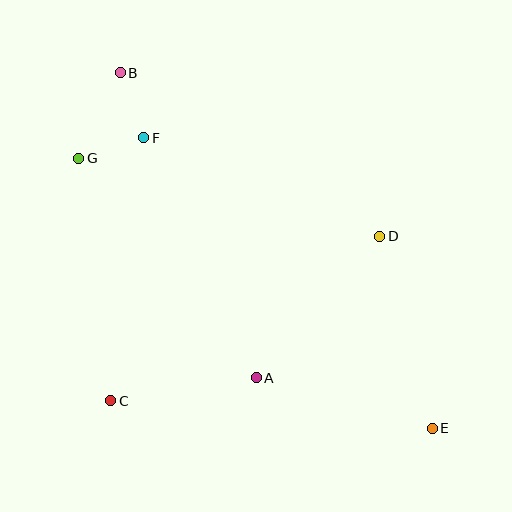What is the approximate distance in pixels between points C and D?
The distance between C and D is approximately 315 pixels.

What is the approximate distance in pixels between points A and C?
The distance between A and C is approximately 147 pixels.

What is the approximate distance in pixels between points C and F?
The distance between C and F is approximately 265 pixels.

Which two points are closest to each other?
Points F and G are closest to each other.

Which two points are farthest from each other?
Points B and E are farthest from each other.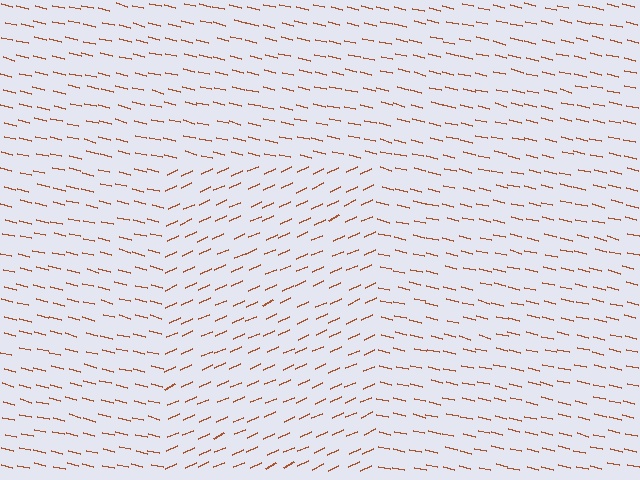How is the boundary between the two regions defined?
The boundary is defined purely by a change in line orientation (approximately 37 degrees difference). All lines are the same color and thickness.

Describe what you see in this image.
The image is filled with small brown line segments. A rectangle region in the image has lines oriented differently from the surrounding lines, creating a visible texture boundary.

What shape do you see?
I see a rectangle.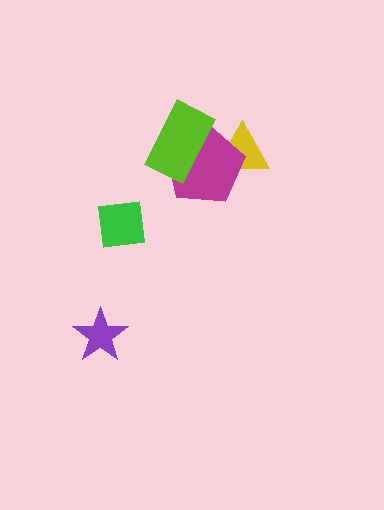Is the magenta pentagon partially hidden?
Yes, it is partially covered by another shape.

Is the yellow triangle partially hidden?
Yes, it is partially covered by another shape.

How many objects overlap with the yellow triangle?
1 object overlaps with the yellow triangle.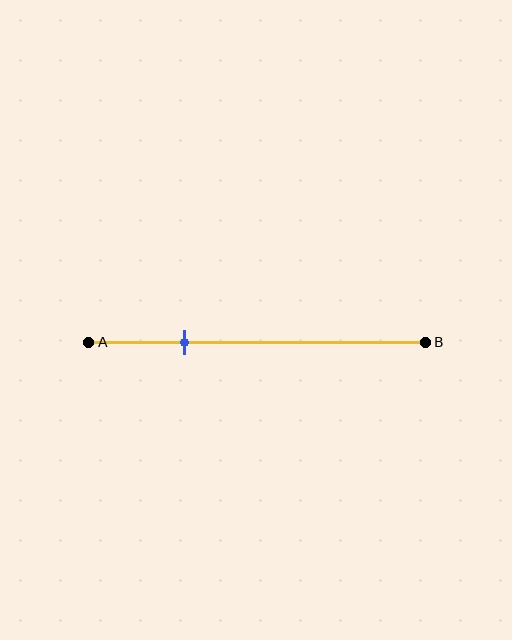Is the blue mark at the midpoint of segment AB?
No, the mark is at about 30% from A, not at the 50% midpoint.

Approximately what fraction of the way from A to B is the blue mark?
The blue mark is approximately 30% of the way from A to B.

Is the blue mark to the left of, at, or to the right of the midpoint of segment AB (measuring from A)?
The blue mark is to the left of the midpoint of segment AB.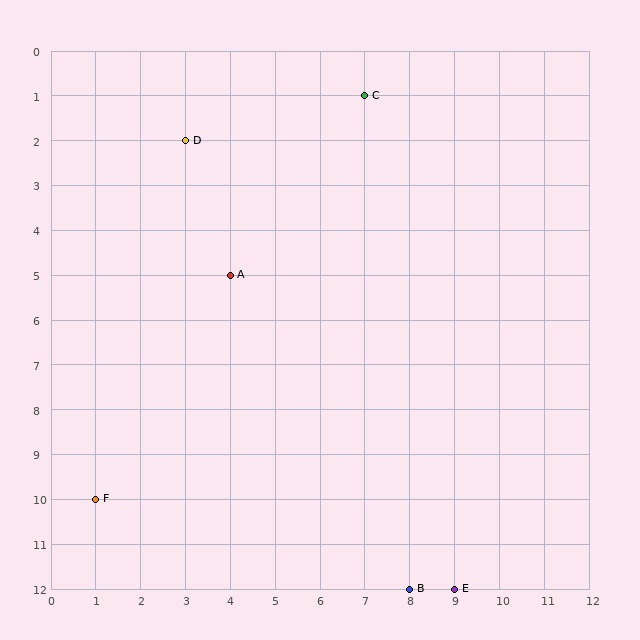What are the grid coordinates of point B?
Point B is at grid coordinates (8, 12).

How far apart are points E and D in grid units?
Points E and D are 6 columns and 10 rows apart (about 11.7 grid units diagonally).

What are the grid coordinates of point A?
Point A is at grid coordinates (4, 5).